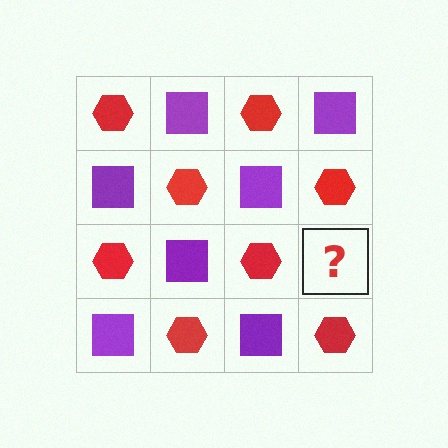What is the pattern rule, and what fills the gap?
The rule is that it alternates red hexagon and purple square in a checkerboard pattern. The gap should be filled with a purple square.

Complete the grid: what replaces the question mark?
The question mark should be replaced with a purple square.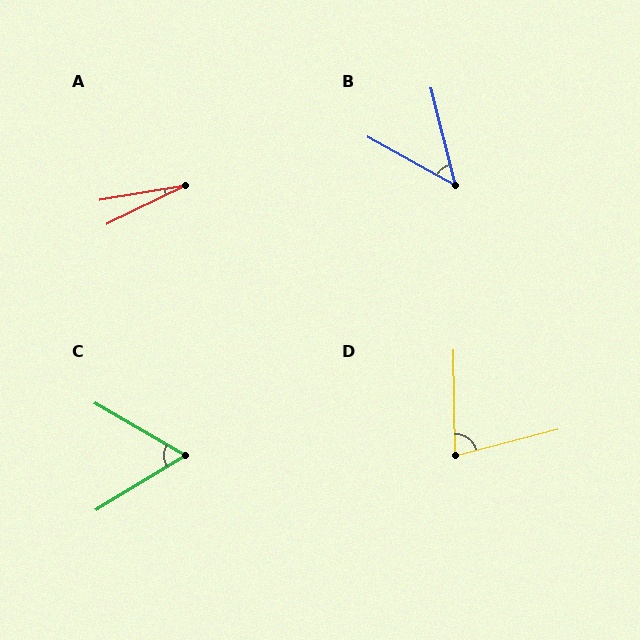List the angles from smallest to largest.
A (16°), B (47°), C (61°), D (76°).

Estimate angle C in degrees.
Approximately 61 degrees.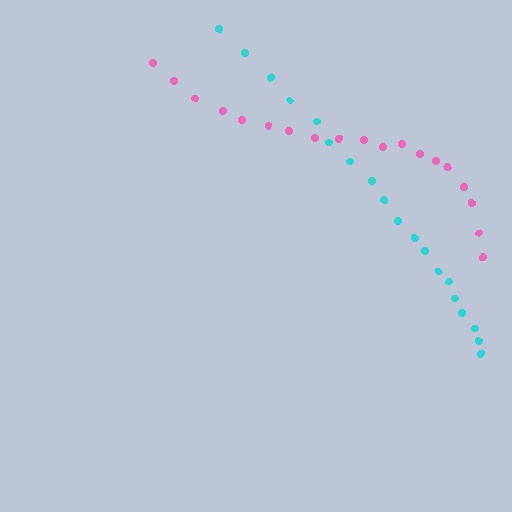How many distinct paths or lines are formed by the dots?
There are 2 distinct paths.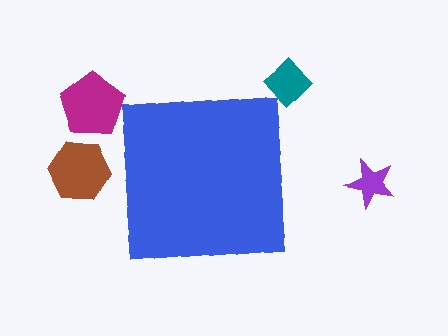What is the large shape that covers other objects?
A blue square.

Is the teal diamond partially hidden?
No, the teal diamond is fully visible.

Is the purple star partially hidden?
No, the purple star is fully visible.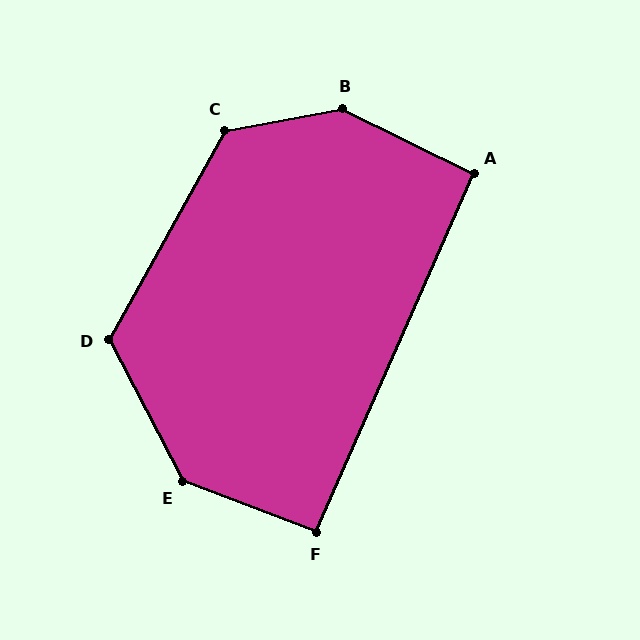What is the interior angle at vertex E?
Approximately 138 degrees (obtuse).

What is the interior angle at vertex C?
Approximately 129 degrees (obtuse).